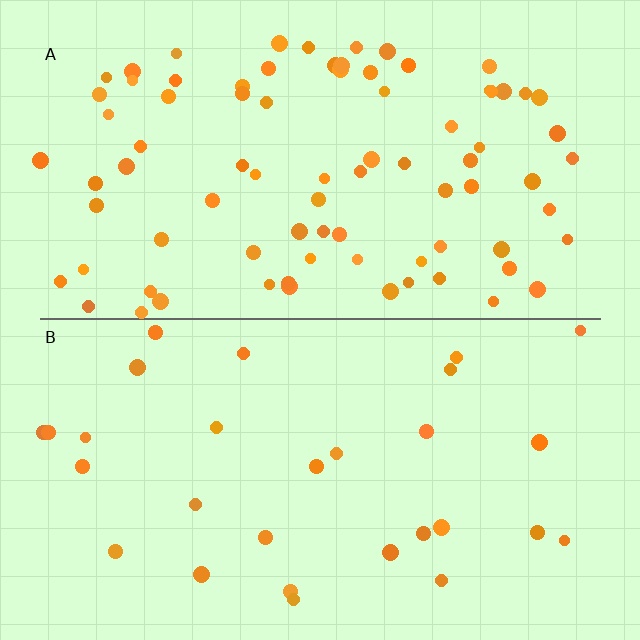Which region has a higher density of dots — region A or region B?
A (the top).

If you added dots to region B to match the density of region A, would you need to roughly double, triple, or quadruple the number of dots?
Approximately triple.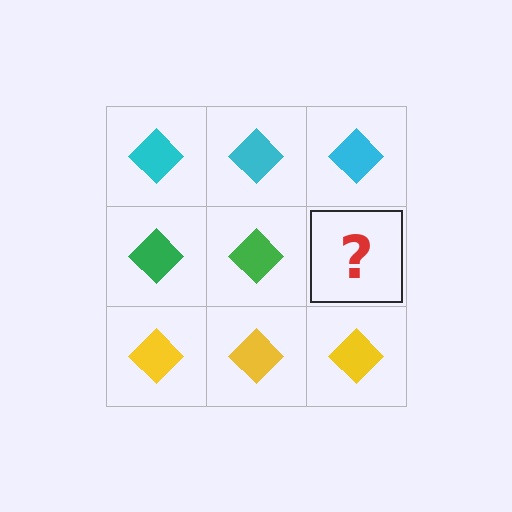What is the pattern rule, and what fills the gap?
The rule is that each row has a consistent color. The gap should be filled with a green diamond.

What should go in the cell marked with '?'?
The missing cell should contain a green diamond.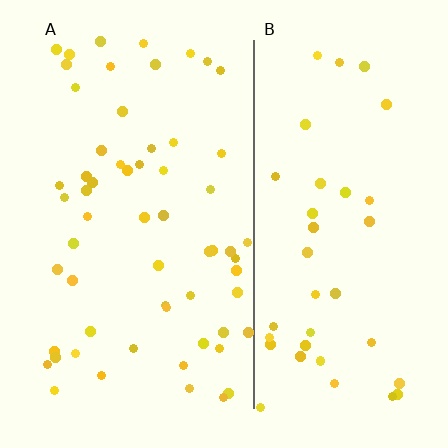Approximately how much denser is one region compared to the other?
Approximately 1.5× — region A over region B.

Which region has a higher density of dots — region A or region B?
A (the left).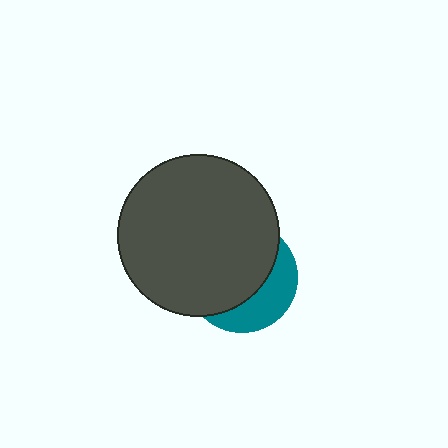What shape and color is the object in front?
The object in front is a dark gray circle.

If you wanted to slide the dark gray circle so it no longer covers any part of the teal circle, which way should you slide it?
Slide it toward the upper-left — that is the most direct way to separate the two shapes.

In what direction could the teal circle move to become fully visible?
The teal circle could move toward the lower-right. That would shift it out from behind the dark gray circle entirely.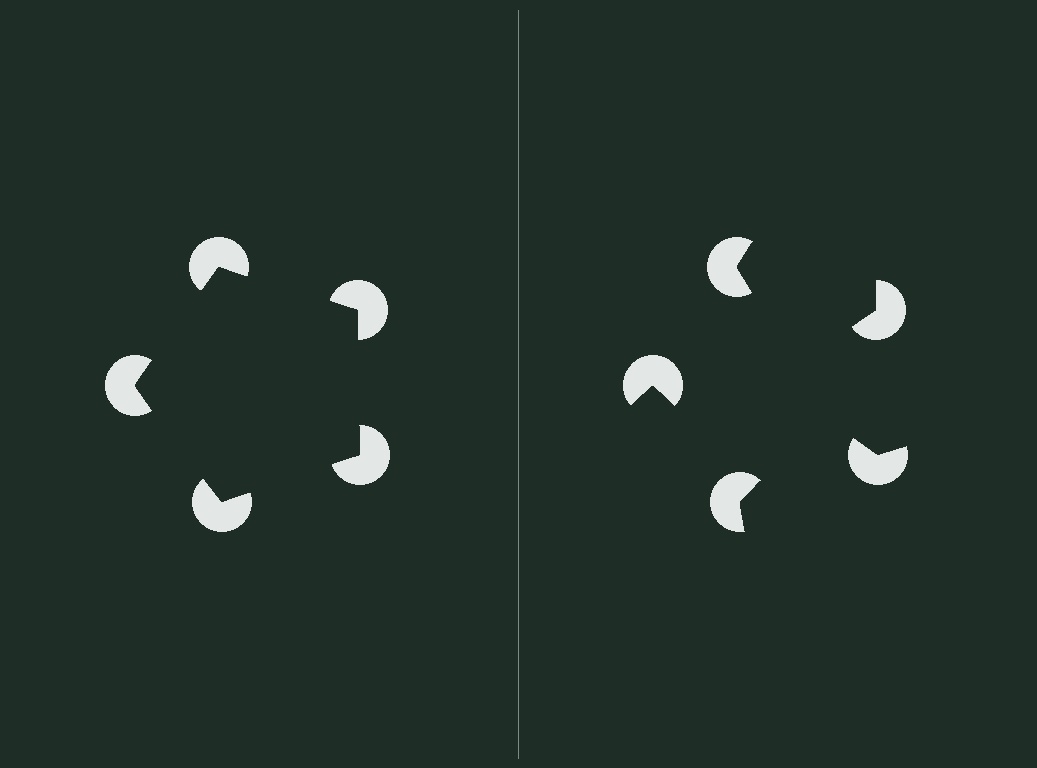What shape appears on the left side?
An illusory pentagon.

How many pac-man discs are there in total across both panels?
10 — 5 on each side.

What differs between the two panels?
The pac-man discs are positioned identically on both sides; only the wedge orientations differ. On the left they align to a pentagon; on the right they are misaligned.